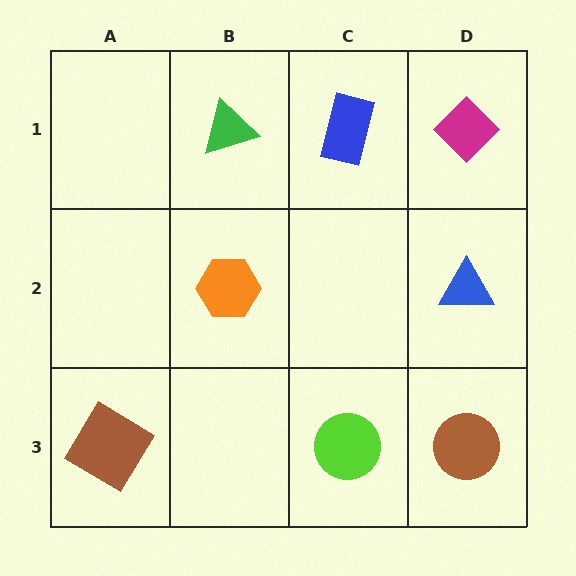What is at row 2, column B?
An orange hexagon.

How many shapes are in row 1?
3 shapes.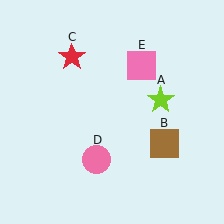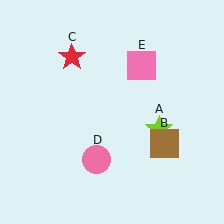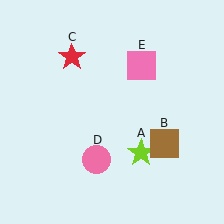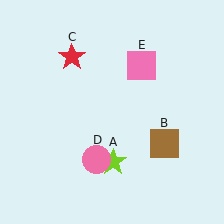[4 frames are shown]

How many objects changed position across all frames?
1 object changed position: lime star (object A).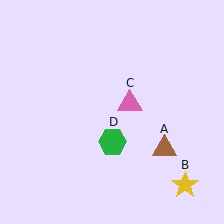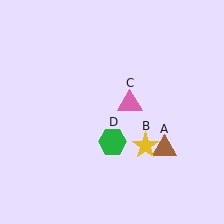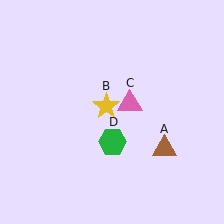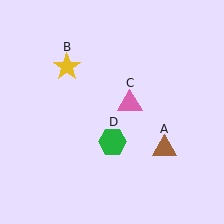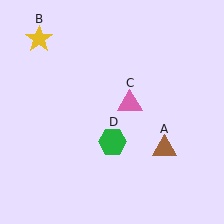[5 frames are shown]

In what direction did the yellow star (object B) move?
The yellow star (object B) moved up and to the left.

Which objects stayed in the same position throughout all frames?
Brown triangle (object A) and pink triangle (object C) and green hexagon (object D) remained stationary.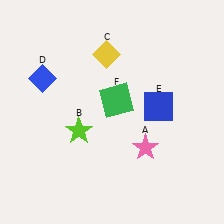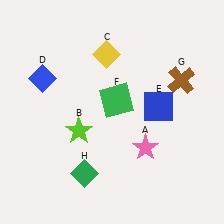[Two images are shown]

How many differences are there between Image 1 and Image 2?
There are 2 differences between the two images.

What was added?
A brown cross (G), a green diamond (H) were added in Image 2.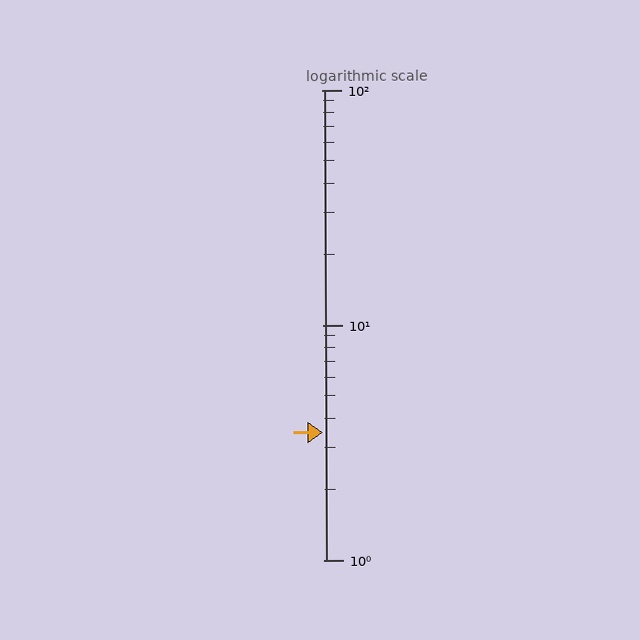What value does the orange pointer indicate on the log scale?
The pointer indicates approximately 3.5.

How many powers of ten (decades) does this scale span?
The scale spans 2 decades, from 1 to 100.